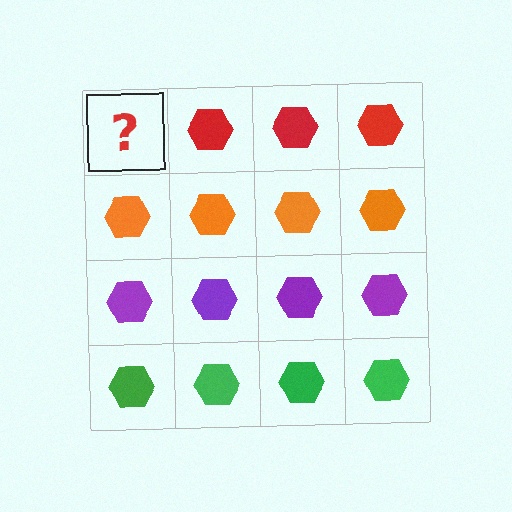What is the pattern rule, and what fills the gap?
The rule is that each row has a consistent color. The gap should be filled with a red hexagon.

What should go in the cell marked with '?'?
The missing cell should contain a red hexagon.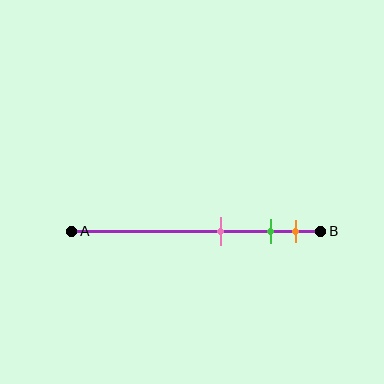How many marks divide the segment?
There are 3 marks dividing the segment.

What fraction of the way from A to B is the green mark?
The green mark is approximately 80% (0.8) of the way from A to B.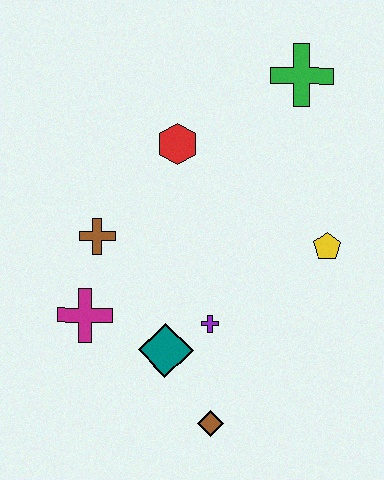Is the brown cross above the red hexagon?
No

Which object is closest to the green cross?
The red hexagon is closest to the green cross.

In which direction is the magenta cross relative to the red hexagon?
The magenta cross is below the red hexagon.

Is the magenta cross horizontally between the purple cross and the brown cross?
No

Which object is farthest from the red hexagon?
The brown diamond is farthest from the red hexagon.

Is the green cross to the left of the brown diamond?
No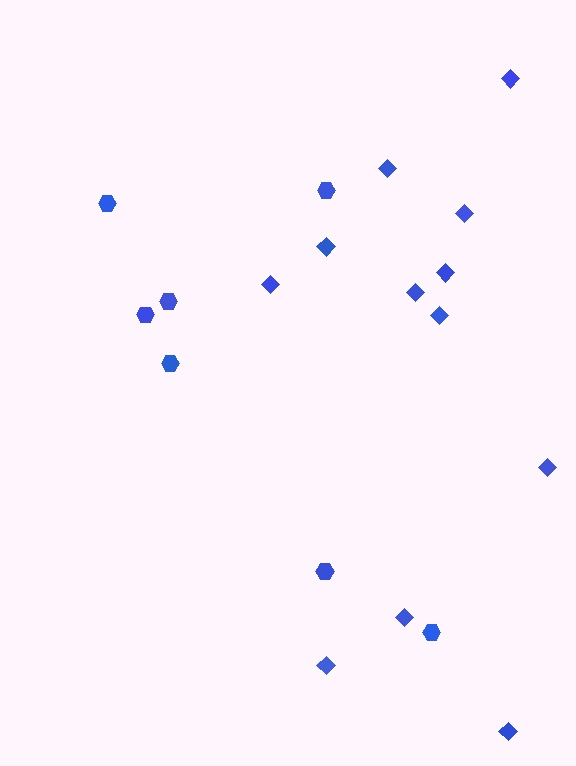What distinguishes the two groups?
There are 2 groups: one group of diamonds (12) and one group of hexagons (7).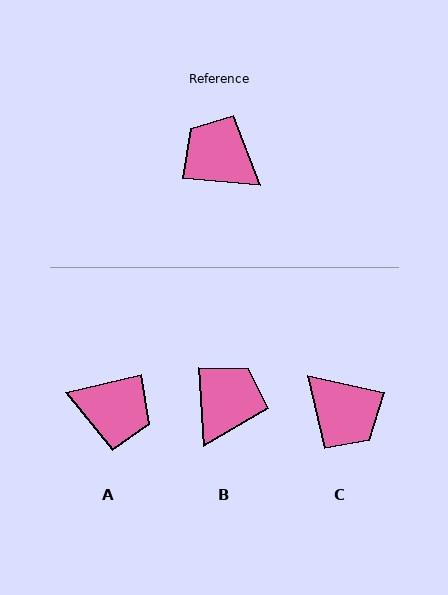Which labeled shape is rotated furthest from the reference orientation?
C, about 172 degrees away.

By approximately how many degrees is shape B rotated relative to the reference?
Approximately 81 degrees clockwise.